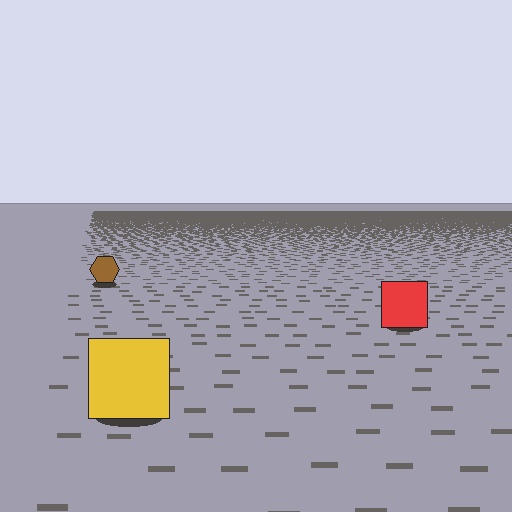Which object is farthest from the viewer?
The brown hexagon is farthest from the viewer. It appears smaller and the ground texture around it is denser.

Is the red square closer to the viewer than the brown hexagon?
Yes. The red square is closer — you can tell from the texture gradient: the ground texture is coarser near it.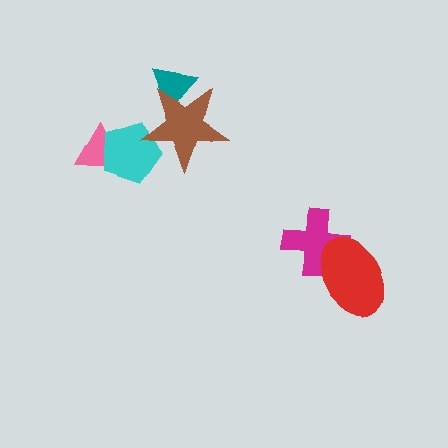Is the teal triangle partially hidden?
Yes, it is partially covered by another shape.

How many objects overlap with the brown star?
2 objects overlap with the brown star.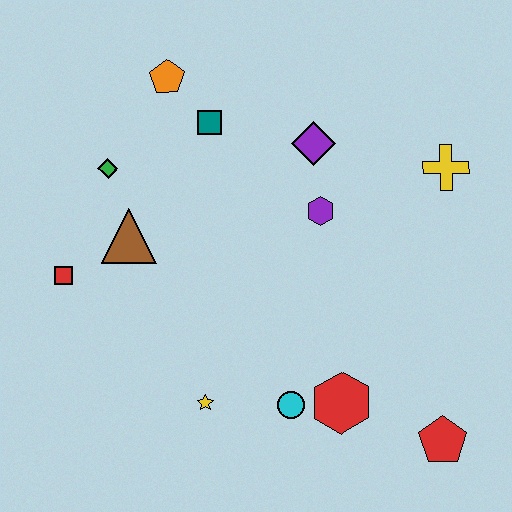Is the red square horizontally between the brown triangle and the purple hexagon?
No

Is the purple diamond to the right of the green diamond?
Yes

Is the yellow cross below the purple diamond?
Yes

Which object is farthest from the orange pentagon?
The red pentagon is farthest from the orange pentagon.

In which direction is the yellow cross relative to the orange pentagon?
The yellow cross is to the right of the orange pentagon.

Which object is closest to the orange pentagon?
The teal square is closest to the orange pentagon.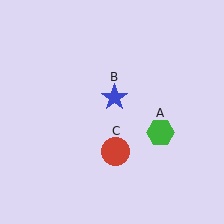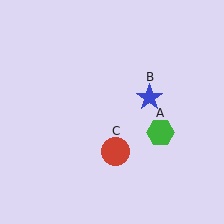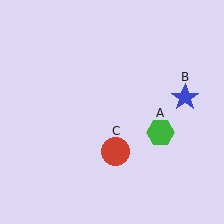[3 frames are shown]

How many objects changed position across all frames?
1 object changed position: blue star (object B).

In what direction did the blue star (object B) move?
The blue star (object B) moved right.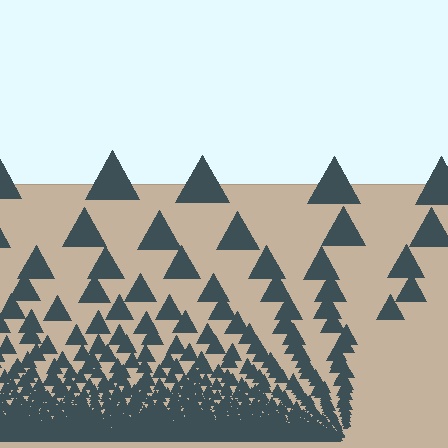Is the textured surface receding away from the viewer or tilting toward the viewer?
The surface appears to tilt toward the viewer. Texture elements get larger and sparser toward the top.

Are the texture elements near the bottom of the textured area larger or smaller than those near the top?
Smaller. The gradient is inverted — elements near the bottom are smaller and denser.